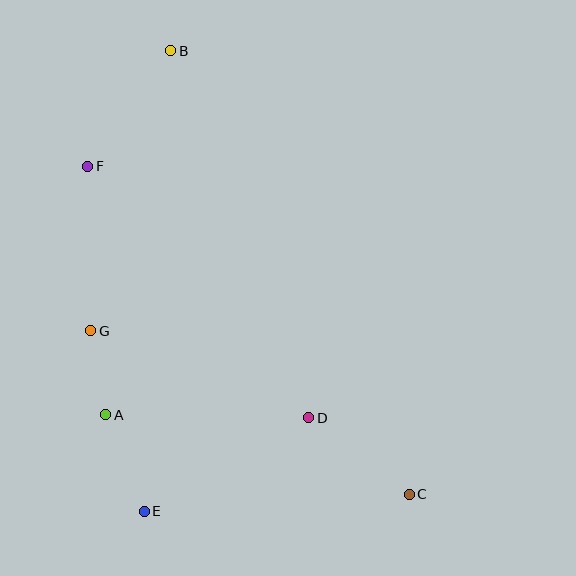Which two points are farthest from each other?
Points B and C are farthest from each other.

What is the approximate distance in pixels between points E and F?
The distance between E and F is approximately 349 pixels.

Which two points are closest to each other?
Points A and G are closest to each other.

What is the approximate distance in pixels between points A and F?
The distance between A and F is approximately 249 pixels.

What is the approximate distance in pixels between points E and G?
The distance between E and G is approximately 188 pixels.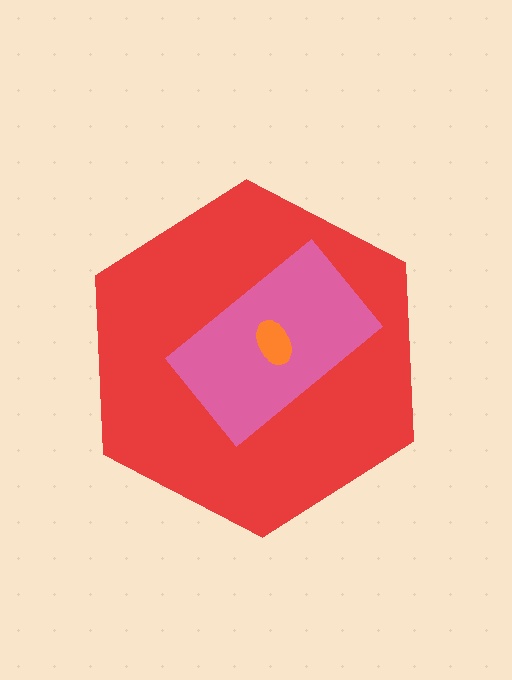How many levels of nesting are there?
3.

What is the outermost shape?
The red hexagon.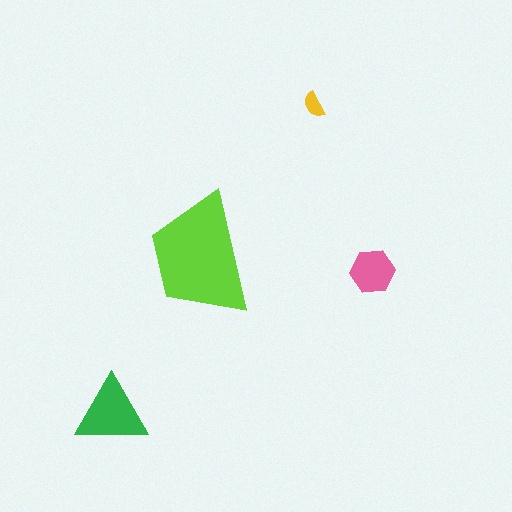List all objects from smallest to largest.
The yellow semicircle, the pink hexagon, the green triangle, the lime trapezoid.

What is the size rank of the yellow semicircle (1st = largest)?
4th.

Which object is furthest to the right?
The pink hexagon is rightmost.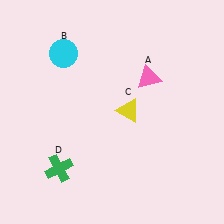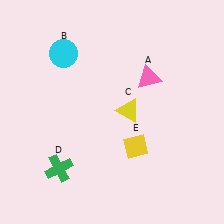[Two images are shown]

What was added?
A yellow diamond (E) was added in Image 2.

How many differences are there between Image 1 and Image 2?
There is 1 difference between the two images.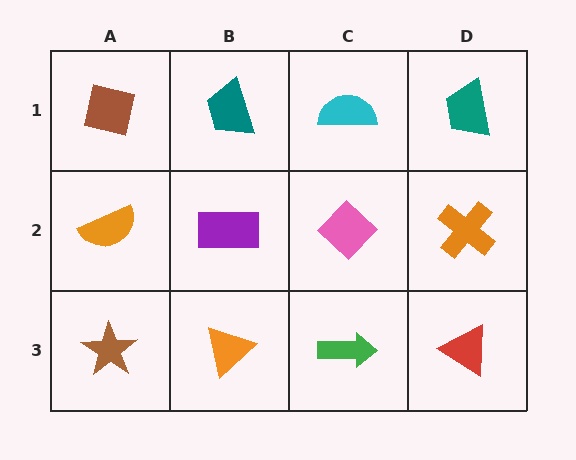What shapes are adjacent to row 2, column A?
A brown square (row 1, column A), a brown star (row 3, column A), a purple rectangle (row 2, column B).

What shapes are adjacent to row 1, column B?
A purple rectangle (row 2, column B), a brown square (row 1, column A), a cyan semicircle (row 1, column C).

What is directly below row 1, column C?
A pink diamond.